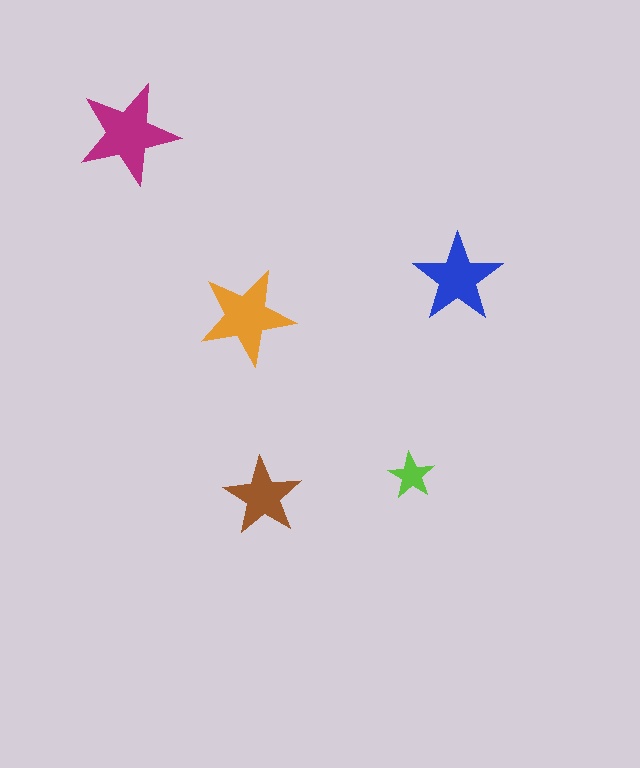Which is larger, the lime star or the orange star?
The orange one.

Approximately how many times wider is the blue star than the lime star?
About 2 times wider.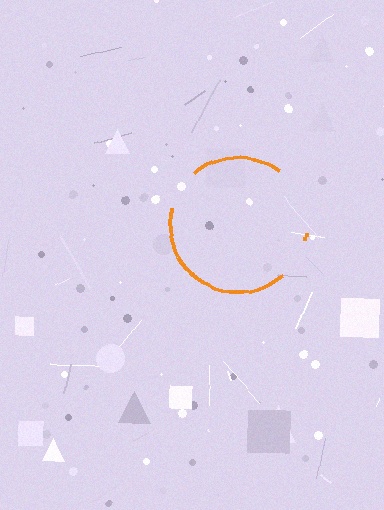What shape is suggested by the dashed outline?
The dashed outline suggests a circle.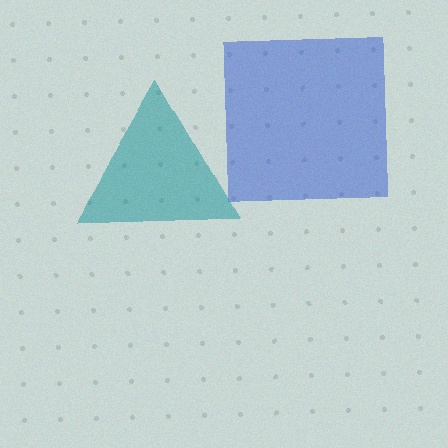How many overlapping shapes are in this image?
There are 2 overlapping shapes in the image.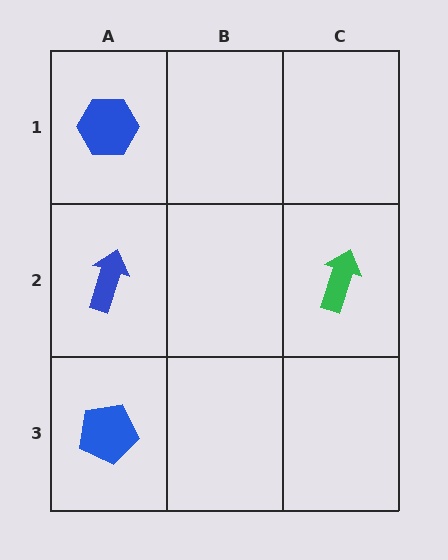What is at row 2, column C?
A green arrow.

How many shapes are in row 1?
1 shape.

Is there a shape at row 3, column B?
No, that cell is empty.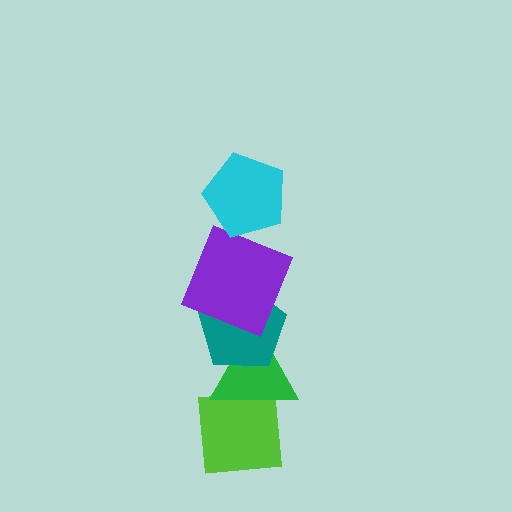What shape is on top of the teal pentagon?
The purple square is on top of the teal pentagon.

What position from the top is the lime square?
The lime square is 5th from the top.